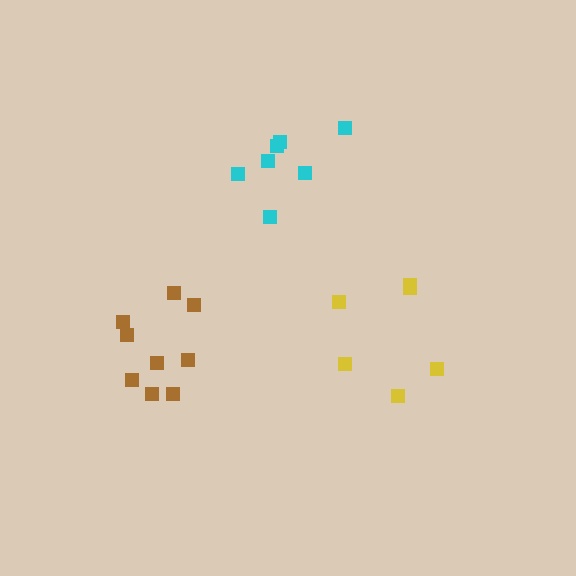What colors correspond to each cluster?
The clusters are colored: cyan, yellow, brown.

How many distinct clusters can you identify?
There are 3 distinct clusters.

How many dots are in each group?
Group 1: 7 dots, Group 2: 6 dots, Group 3: 9 dots (22 total).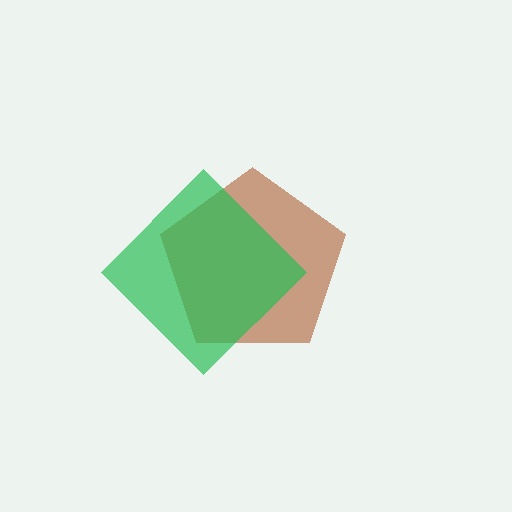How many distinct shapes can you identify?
There are 2 distinct shapes: a brown pentagon, a green diamond.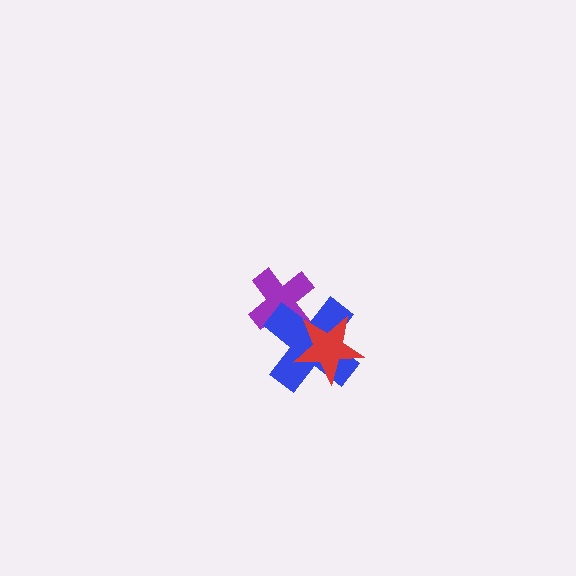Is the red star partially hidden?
No, no other shape covers it.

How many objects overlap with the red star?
1 object overlaps with the red star.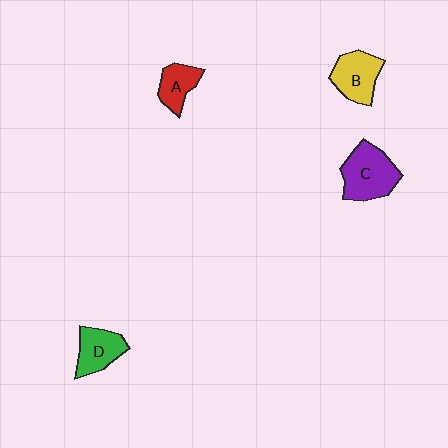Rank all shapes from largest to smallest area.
From largest to smallest: C (purple), B (yellow), D (green), A (red).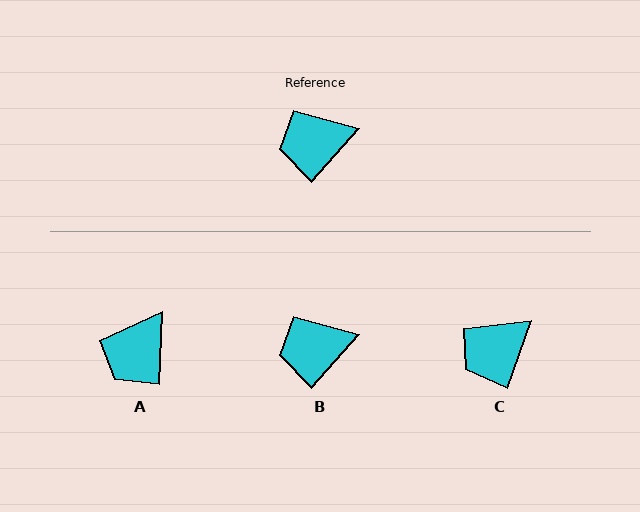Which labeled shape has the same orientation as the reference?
B.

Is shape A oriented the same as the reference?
No, it is off by about 40 degrees.